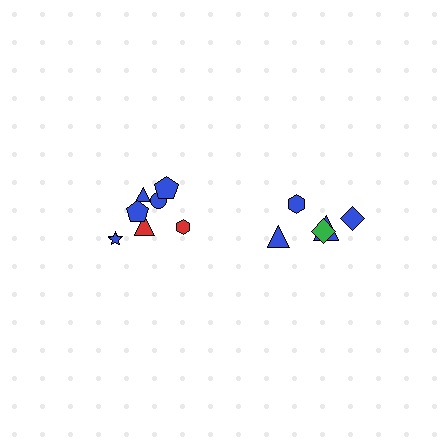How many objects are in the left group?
There are 8 objects.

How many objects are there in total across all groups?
There are 13 objects.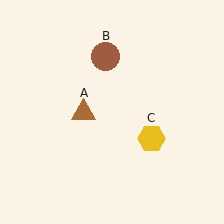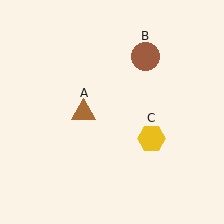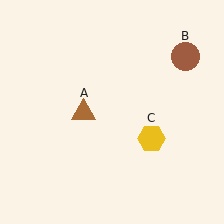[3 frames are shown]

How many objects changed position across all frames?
1 object changed position: brown circle (object B).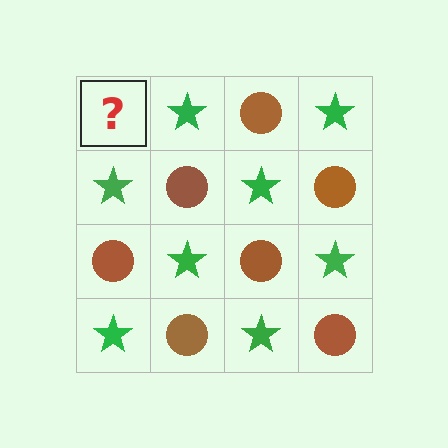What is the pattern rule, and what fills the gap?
The rule is that it alternates brown circle and green star in a checkerboard pattern. The gap should be filled with a brown circle.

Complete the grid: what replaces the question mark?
The question mark should be replaced with a brown circle.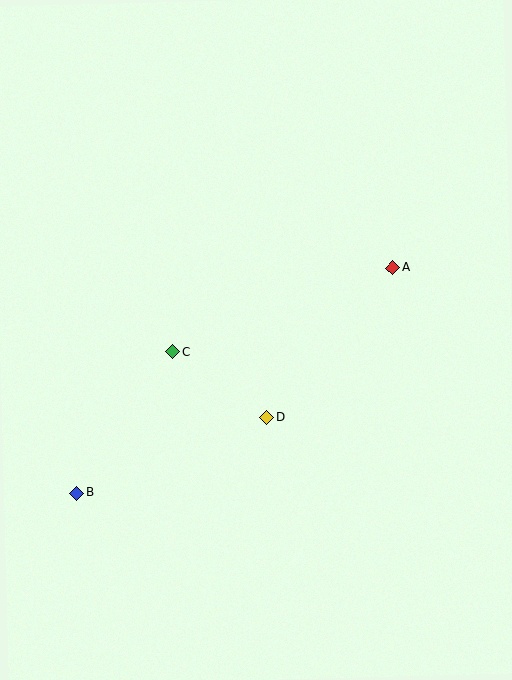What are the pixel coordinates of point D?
Point D is at (267, 417).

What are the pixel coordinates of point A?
Point A is at (393, 267).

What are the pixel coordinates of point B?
Point B is at (77, 493).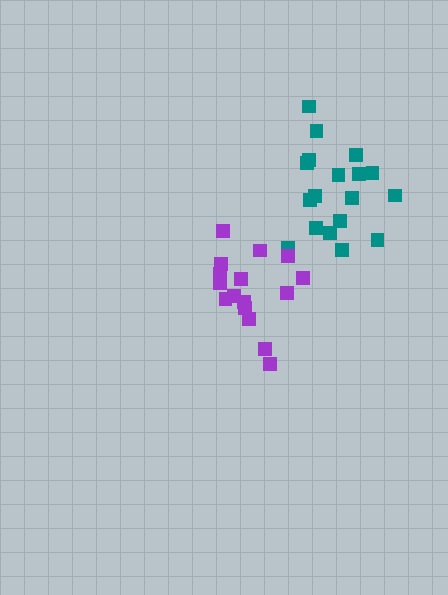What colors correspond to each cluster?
The clusters are colored: teal, purple.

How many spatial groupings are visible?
There are 2 spatial groupings.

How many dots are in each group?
Group 1: 19 dots, Group 2: 16 dots (35 total).